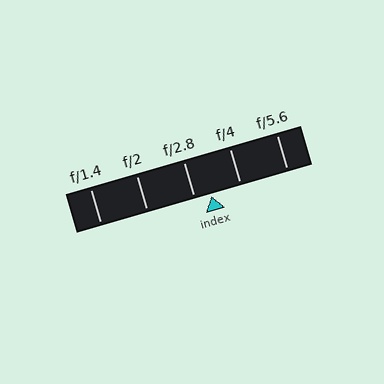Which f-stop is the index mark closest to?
The index mark is closest to f/2.8.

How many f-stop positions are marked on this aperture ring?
There are 5 f-stop positions marked.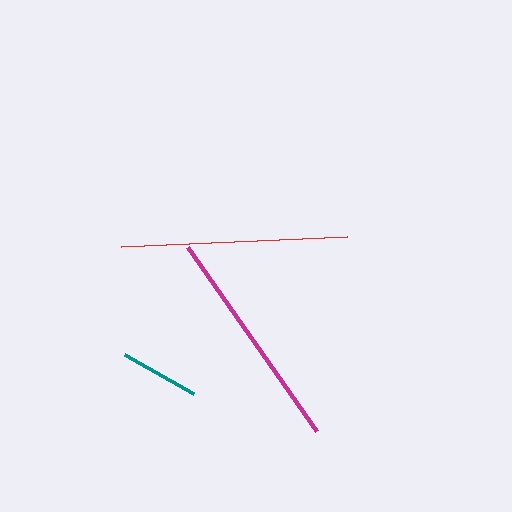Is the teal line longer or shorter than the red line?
The red line is longer than the teal line.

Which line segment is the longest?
The red line is the longest at approximately 226 pixels.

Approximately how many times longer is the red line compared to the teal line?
The red line is approximately 2.8 times the length of the teal line.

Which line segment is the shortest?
The teal line is the shortest at approximately 80 pixels.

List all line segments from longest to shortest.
From longest to shortest: red, magenta, teal.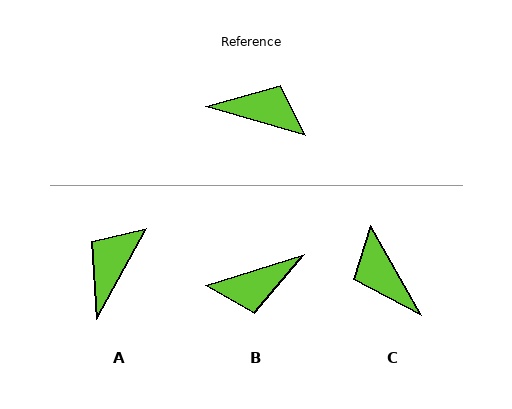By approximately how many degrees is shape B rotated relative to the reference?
Approximately 146 degrees clockwise.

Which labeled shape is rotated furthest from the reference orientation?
B, about 146 degrees away.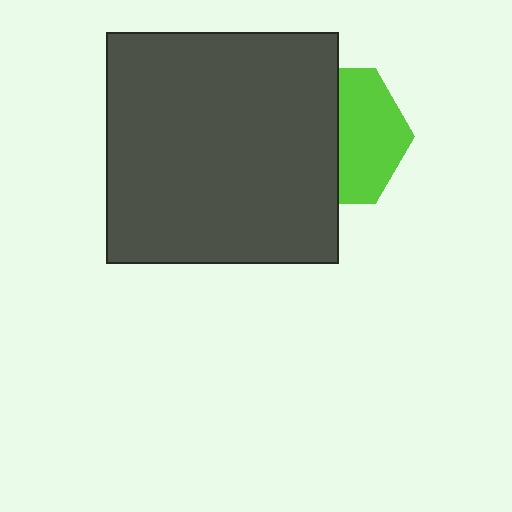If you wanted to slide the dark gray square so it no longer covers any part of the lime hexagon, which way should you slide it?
Slide it left — that is the most direct way to separate the two shapes.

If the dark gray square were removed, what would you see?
You would see the complete lime hexagon.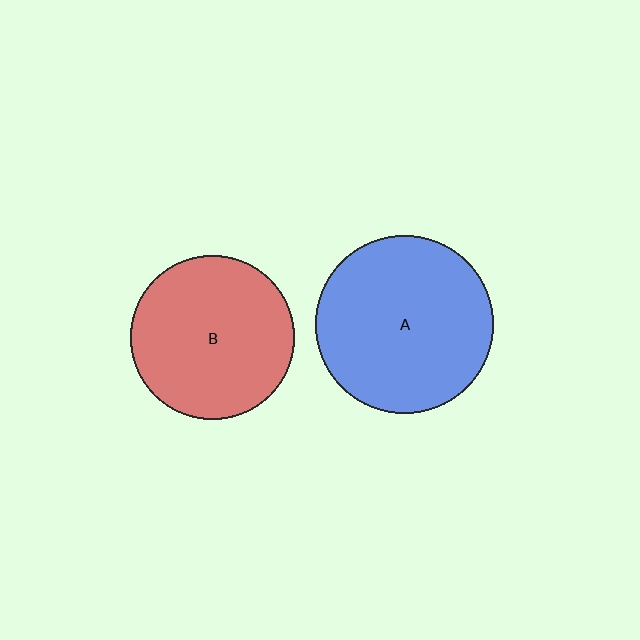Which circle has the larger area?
Circle A (blue).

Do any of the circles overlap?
No, none of the circles overlap.